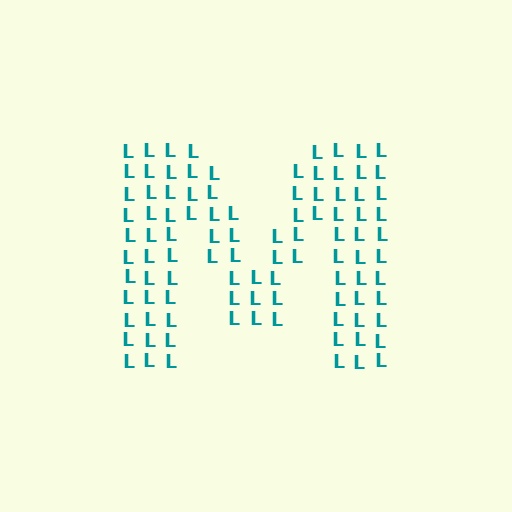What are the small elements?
The small elements are letter L's.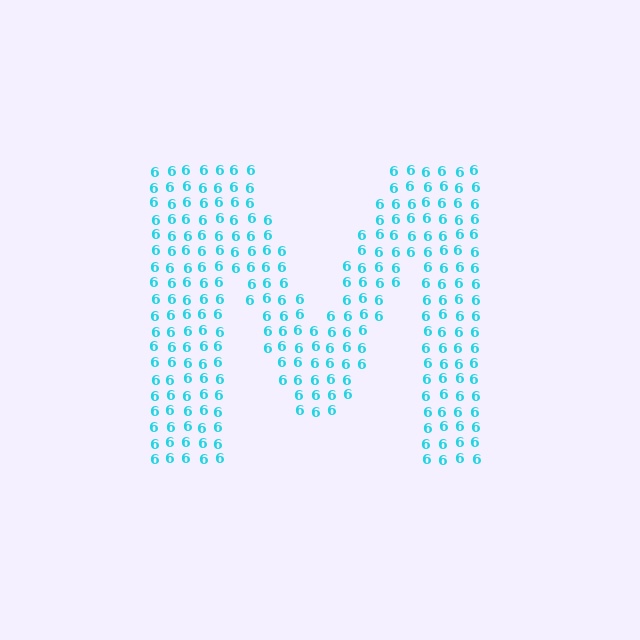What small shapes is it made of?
It is made of small digit 6's.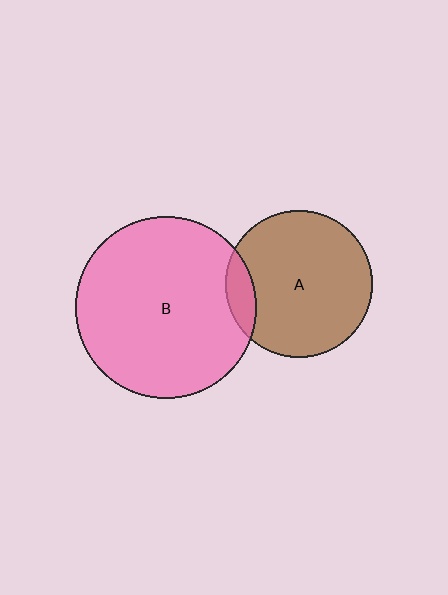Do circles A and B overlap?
Yes.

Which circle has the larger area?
Circle B (pink).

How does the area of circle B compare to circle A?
Approximately 1.5 times.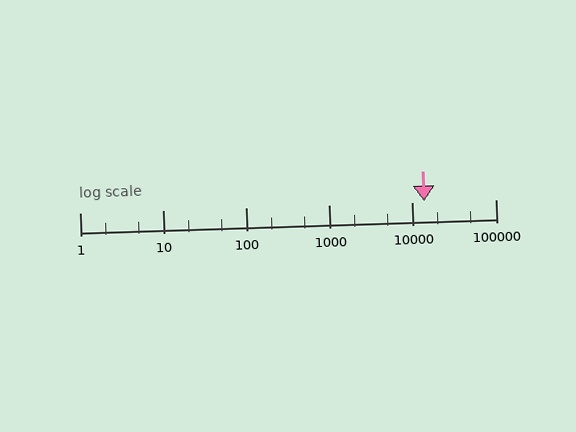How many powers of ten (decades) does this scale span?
The scale spans 5 decades, from 1 to 100000.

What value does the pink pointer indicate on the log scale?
The pointer indicates approximately 14000.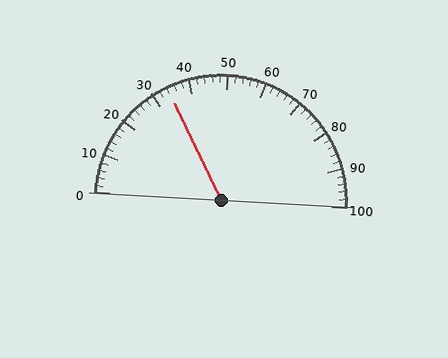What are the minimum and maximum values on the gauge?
The gauge ranges from 0 to 100.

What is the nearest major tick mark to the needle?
The nearest major tick mark is 30.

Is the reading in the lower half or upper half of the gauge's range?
The reading is in the lower half of the range (0 to 100).